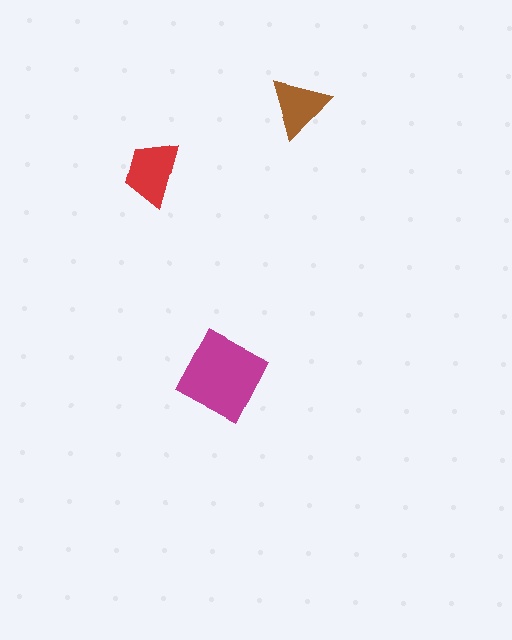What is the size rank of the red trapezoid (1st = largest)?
2nd.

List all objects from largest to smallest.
The magenta diamond, the red trapezoid, the brown triangle.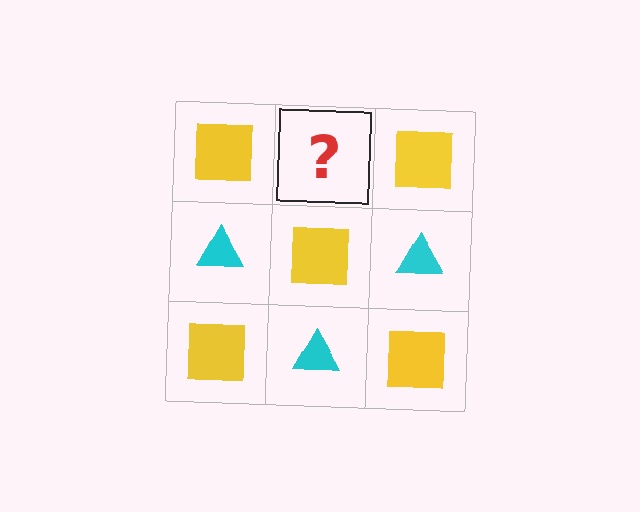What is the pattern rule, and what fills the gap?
The rule is that it alternates yellow square and cyan triangle in a checkerboard pattern. The gap should be filled with a cyan triangle.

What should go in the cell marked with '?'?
The missing cell should contain a cyan triangle.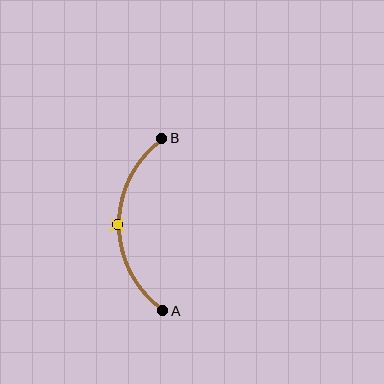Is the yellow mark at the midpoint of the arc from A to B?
Yes. The yellow mark lies on the arc at equal arc-length from both A and B — it is the arc midpoint.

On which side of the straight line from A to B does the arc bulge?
The arc bulges to the left of the straight line connecting A and B.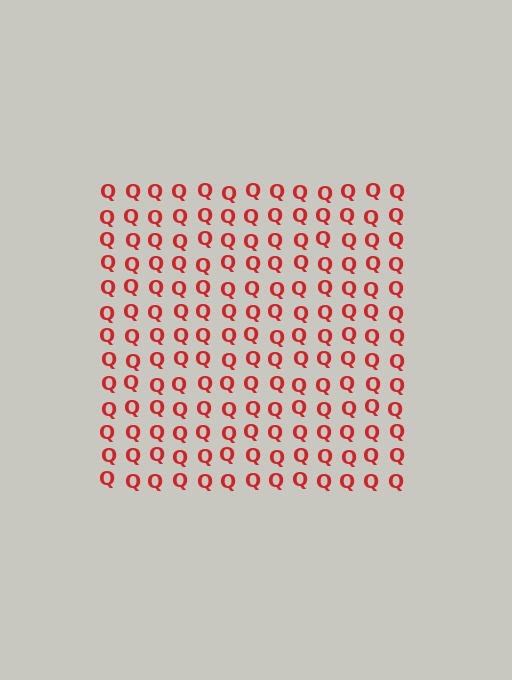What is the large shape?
The large shape is a square.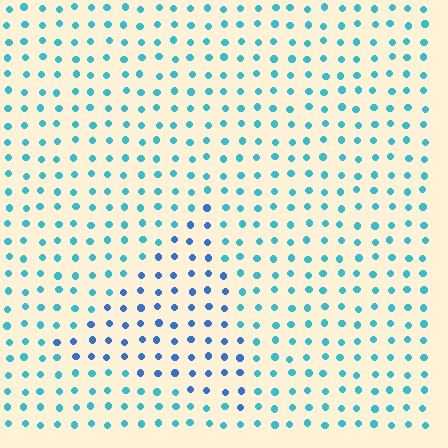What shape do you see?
I see a triangle.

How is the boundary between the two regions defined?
The boundary is defined purely by a slight shift in hue (about 29 degrees). Spacing, size, and orientation are identical on both sides.